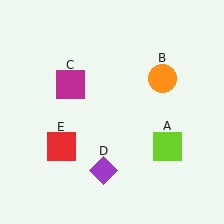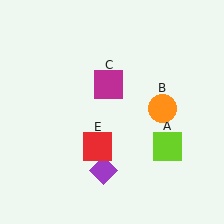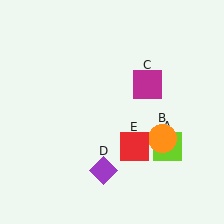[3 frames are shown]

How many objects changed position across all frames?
3 objects changed position: orange circle (object B), magenta square (object C), red square (object E).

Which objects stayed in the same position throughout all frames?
Lime square (object A) and purple diamond (object D) remained stationary.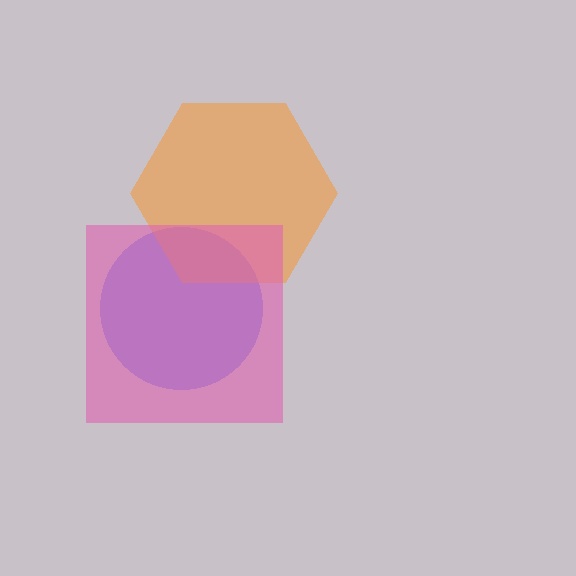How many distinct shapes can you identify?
There are 3 distinct shapes: a blue circle, an orange hexagon, a pink square.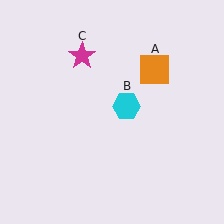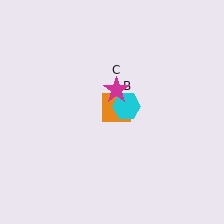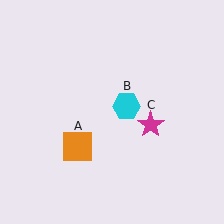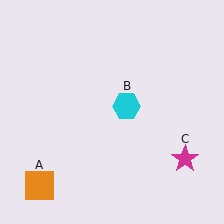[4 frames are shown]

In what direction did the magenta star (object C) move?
The magenta star (object C) moved down and to the right.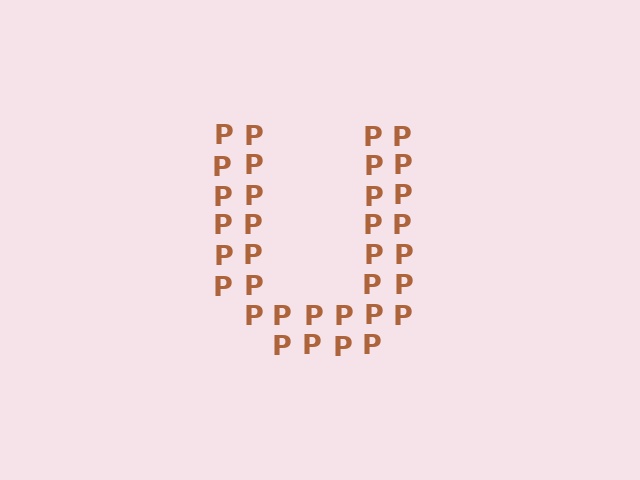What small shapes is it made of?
It is made of small letter P's.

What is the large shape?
The large shape is the letter U.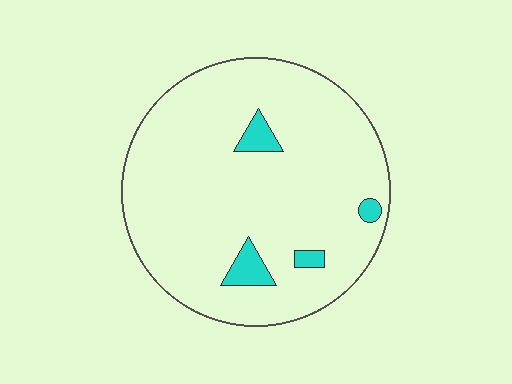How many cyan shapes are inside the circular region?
4.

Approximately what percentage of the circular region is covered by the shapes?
Approximately 5%.